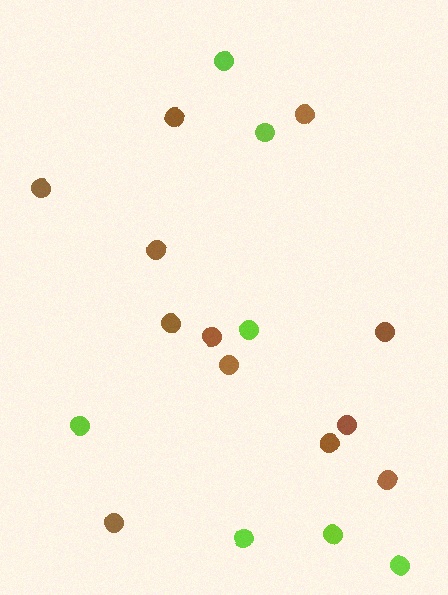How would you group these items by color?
There are 2 groups: one group of lime circles (7) and one group of brown circles (12).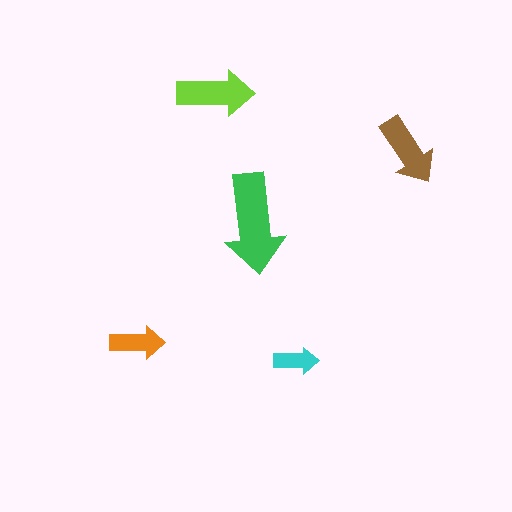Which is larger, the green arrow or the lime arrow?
The green one.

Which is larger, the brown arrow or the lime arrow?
The lime one.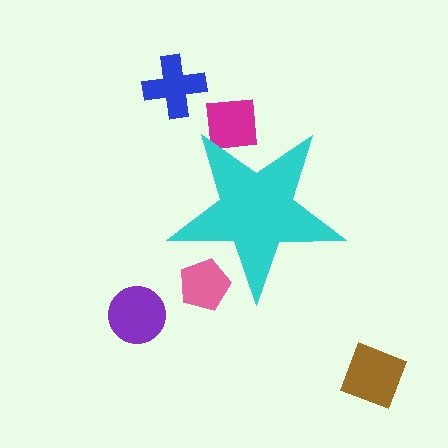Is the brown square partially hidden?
No, the brown square is fully visible.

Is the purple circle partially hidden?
No, the purple circle is fully visible.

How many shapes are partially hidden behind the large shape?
2 shapes are partially hidden.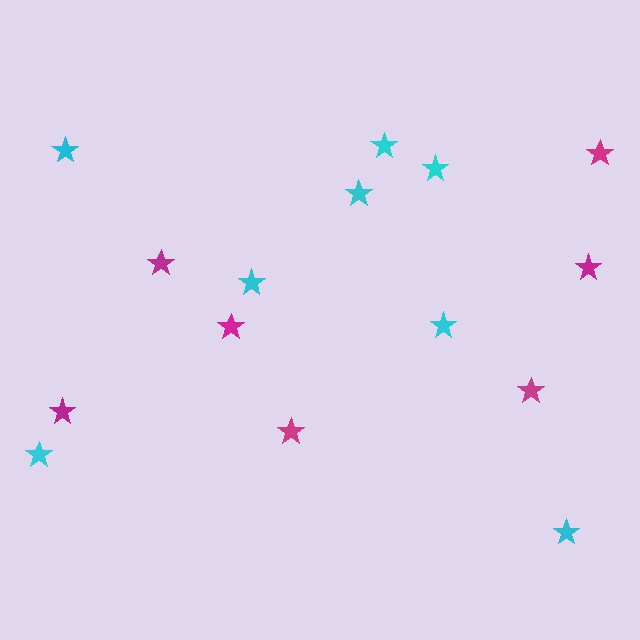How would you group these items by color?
There are 2 groups: one group of magenta stars (7) and one group of cyan stars (8).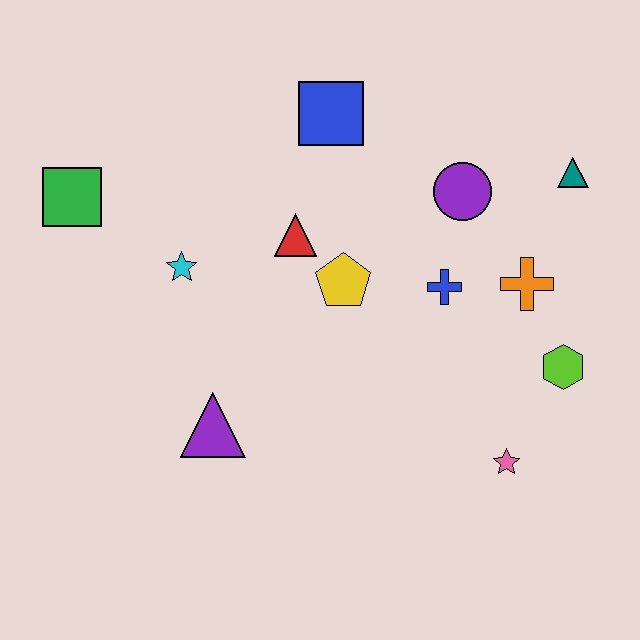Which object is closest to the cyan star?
The red triangle is closest to the cyan star.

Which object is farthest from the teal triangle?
The green square is farthest from the teal triangle.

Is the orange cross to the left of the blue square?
No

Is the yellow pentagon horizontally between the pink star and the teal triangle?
No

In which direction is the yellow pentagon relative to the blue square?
The yellow pentagon is below the blue square.